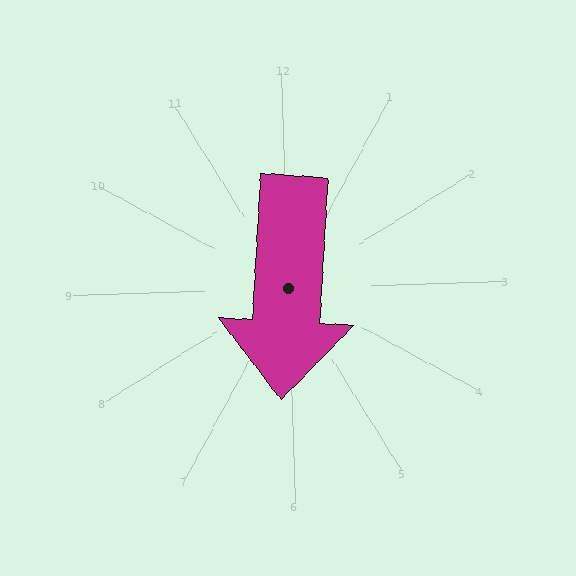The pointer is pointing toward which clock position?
Roughly 6 o'clock.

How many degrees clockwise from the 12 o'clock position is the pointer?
Approximately 185 degrees.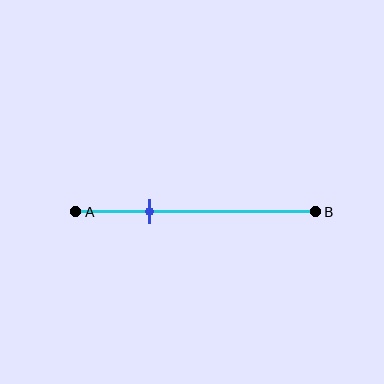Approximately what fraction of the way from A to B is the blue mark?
The blue mark is approximately 30% of the way from A to B.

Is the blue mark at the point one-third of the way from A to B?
Yes, the mark is approximately at the one-third point.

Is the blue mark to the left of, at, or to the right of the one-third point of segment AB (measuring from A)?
The blue mark is approximately at the one-third point of segment AB.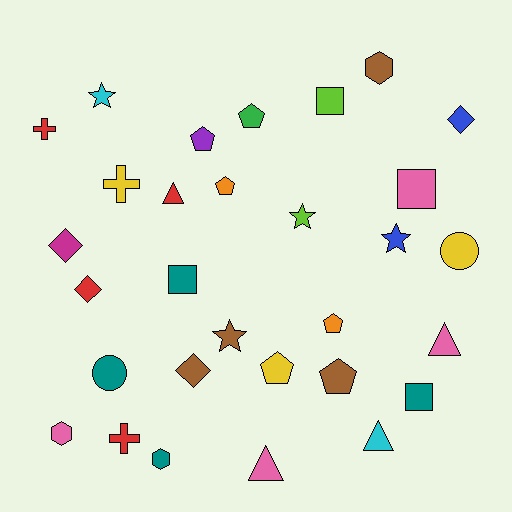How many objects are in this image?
There are 30 objects.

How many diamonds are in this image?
There are 4 diamonds.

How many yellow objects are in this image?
There are 3 yellow objects.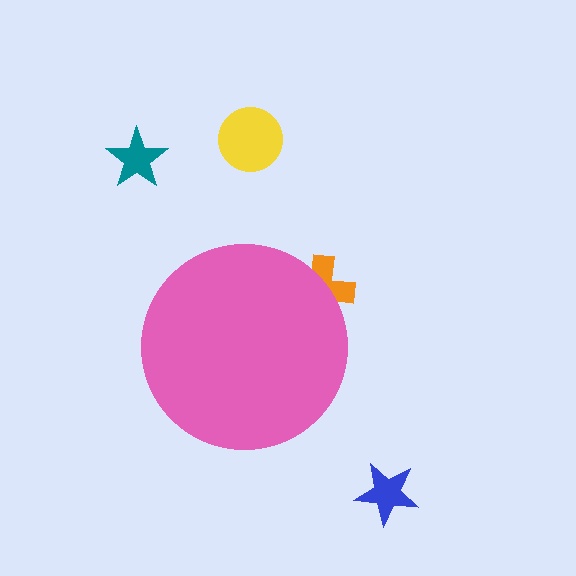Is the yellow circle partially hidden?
No, the yellow circle is fully visible.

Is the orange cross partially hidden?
Yes, the orange cross is partially hidden behind the pink circle.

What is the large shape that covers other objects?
A pink circle.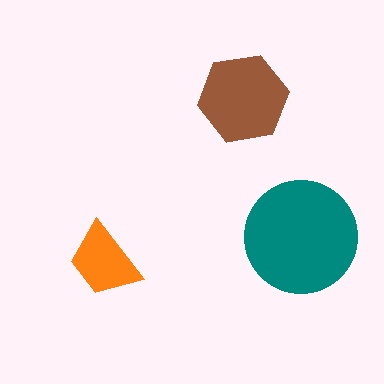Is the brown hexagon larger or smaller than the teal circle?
Smaller.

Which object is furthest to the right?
The teal circle is rightmost.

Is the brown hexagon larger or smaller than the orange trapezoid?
Larger.